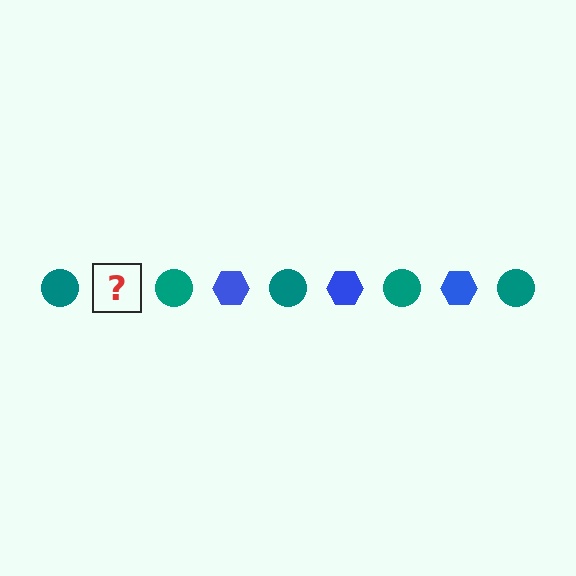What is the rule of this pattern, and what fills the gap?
The rule is that the pattern alternates between teal circle and blue hexagon. The gap should be filled with a blue hexagon.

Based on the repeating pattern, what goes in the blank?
The blank should be a blue hexagon.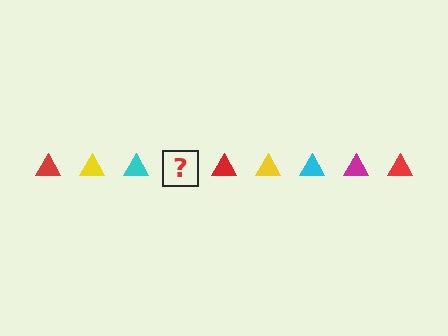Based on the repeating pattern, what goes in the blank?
The blank should be a magenta triangle.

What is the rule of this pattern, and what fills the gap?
The rule is that the pattern cycles through red, yellow, cyan, magenta triangles. The gap should be filled with a magenta triangle.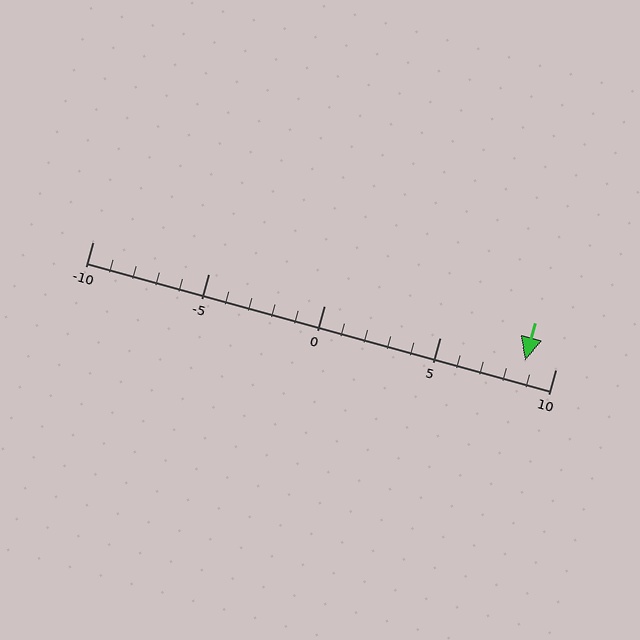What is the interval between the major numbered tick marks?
The major tick marks are spaced 5 units apart.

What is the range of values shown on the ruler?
The ruler shows values from -10 to 10.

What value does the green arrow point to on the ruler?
The green arrow points to approximately 9.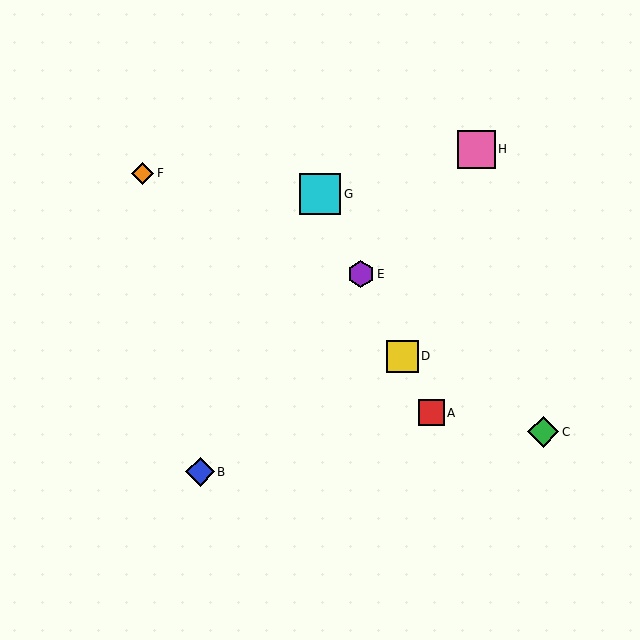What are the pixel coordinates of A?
Object A is at (431, 413).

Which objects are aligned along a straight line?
Objects A, D, E, G are aligned along a straight line.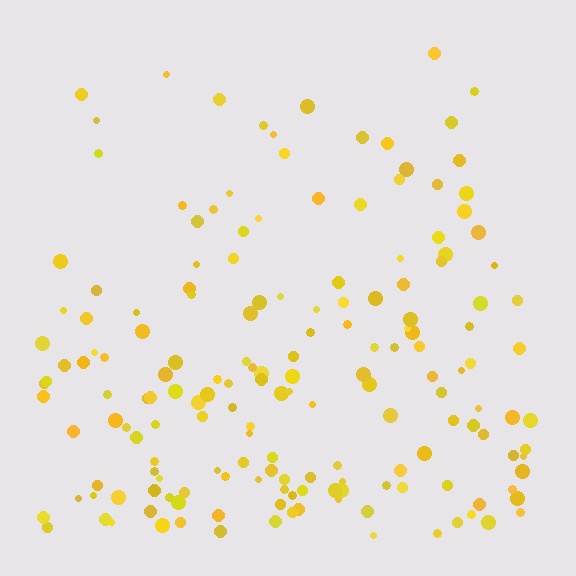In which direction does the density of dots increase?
From top to bottom, with the bottom side densest.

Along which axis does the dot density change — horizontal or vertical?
Vertical.